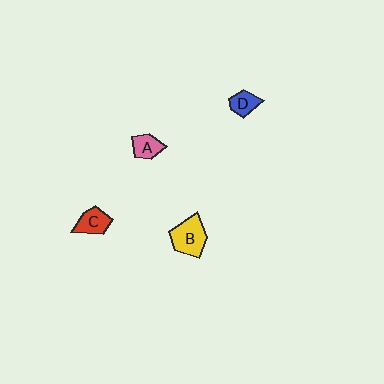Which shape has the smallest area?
Shape D (blue).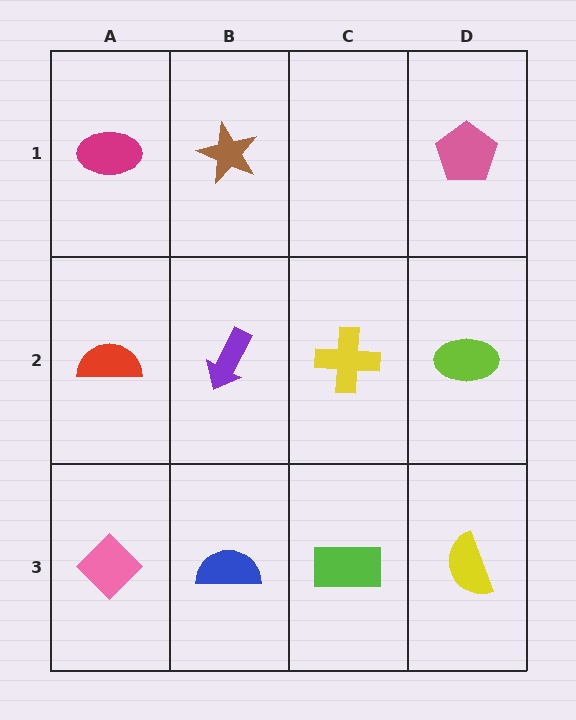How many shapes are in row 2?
4 shapes.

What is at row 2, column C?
A yellow cross.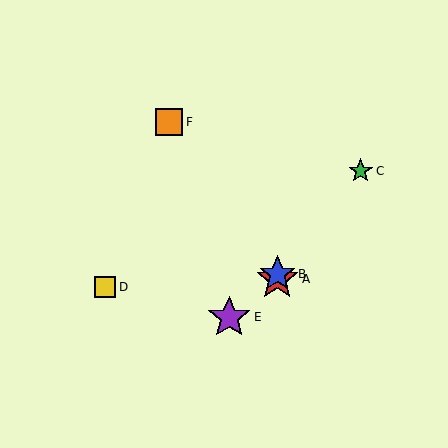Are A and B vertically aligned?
Yes, both are at x≈277.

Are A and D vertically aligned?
No, A is at x≈277 and D is at x≈105.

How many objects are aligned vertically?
2 objects (A, B) are aligned vertically.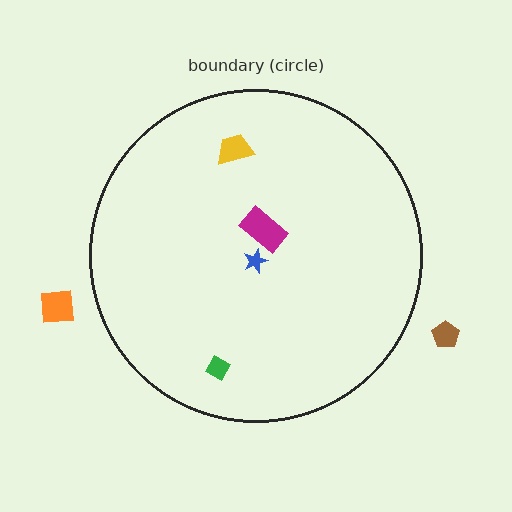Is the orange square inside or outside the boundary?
Outside.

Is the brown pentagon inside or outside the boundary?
Outside.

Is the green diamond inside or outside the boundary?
Inside.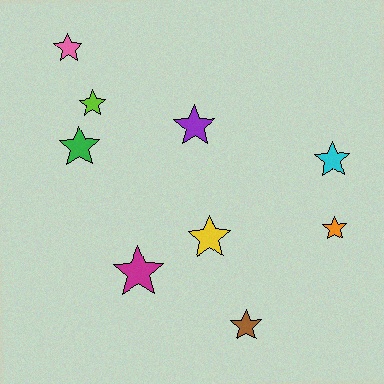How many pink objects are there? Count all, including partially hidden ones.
There is 1 pink object.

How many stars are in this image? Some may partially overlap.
There are 9 stars.